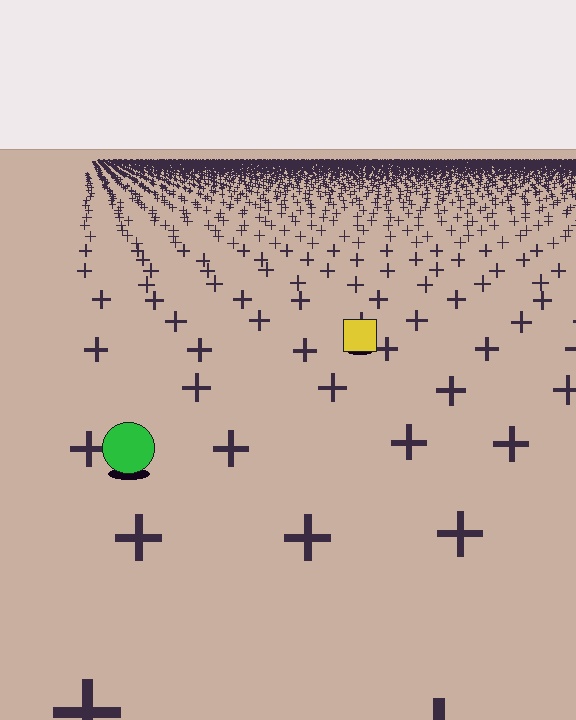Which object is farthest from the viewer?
The yellow square is farthest from the viewer. It appears smaller and the ground texture around it is denser.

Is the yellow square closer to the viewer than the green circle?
No. The green circle is closer — you can tell from the texture gradient: the ground texture is coarser near it.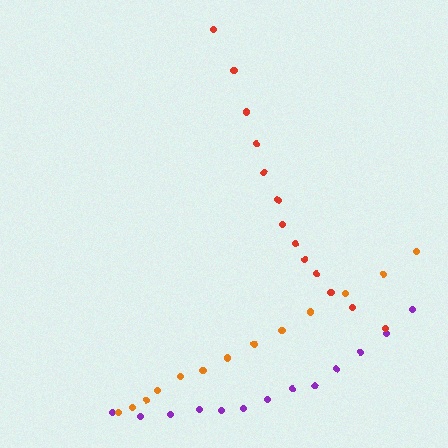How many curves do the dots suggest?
There are 3 distinct paths.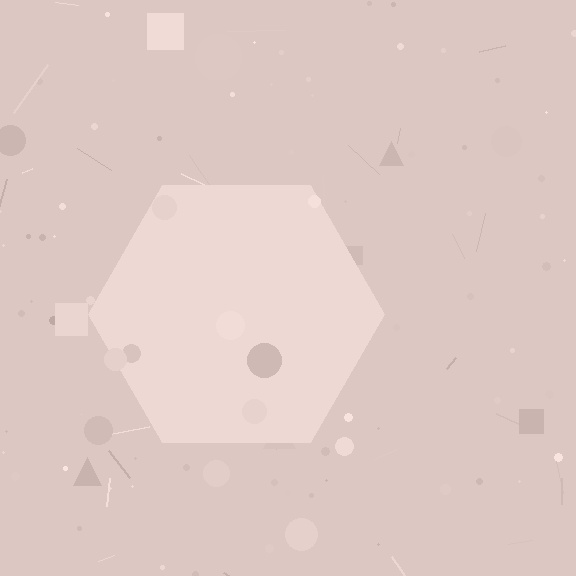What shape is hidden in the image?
A hexagon is hidden in the image.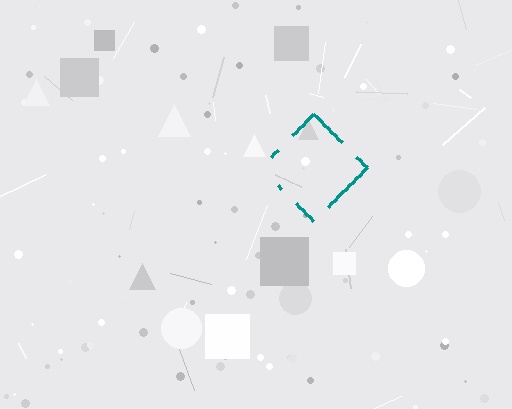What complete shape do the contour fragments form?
The contour fragments form a diamond.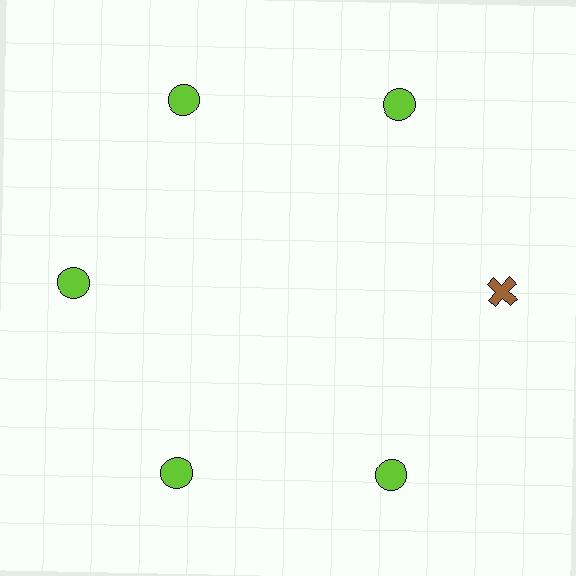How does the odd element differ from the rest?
It differs in both color (brown instead of lime) and shape (cross instead of circle).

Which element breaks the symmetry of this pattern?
The brown cross at roughly the 3 o'clock position breaks the symmetry. All other shapes are lime circles.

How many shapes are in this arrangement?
There are 6 shapes arranged in a ring pattern.